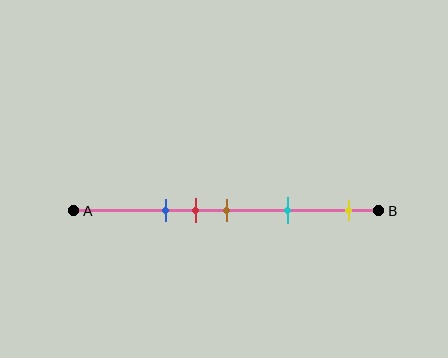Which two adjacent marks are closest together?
The red and brown marks are the closest adjacent pair.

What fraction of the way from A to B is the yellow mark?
The yellow mark is approximately 90% (0.9) of the way from A to B.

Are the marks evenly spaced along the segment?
No, the marks are not evenly spaced.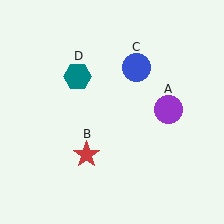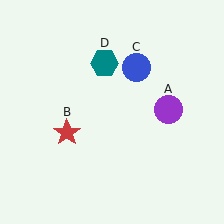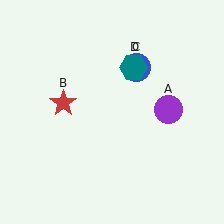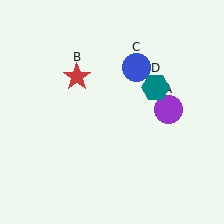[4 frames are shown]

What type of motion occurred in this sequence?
The red star (object B), teal hexagon (object D) rotated clockwise around the center of the scene.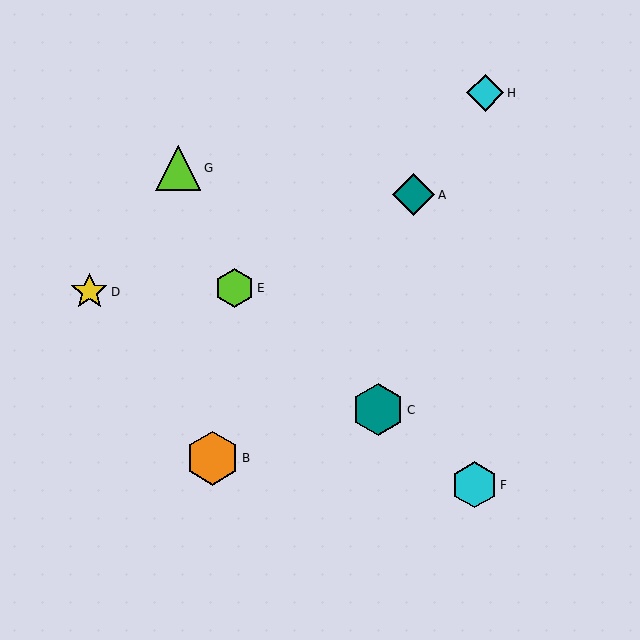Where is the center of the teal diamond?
The center of the teal diamond is at (414, 195).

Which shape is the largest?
The orange hexagon (labeled B) is the largest.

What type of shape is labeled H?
Shape H is a cyan diamond.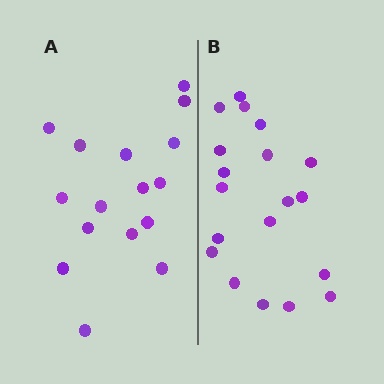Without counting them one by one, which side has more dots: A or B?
Region B (the right region) has more dots.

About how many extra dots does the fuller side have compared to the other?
Region B has just a few more — roughly 2 or 3 more dots than region A.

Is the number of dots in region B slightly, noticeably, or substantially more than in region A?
Region B has only slightly more — the two regions are fairly close. The ratio is roughly 1.2 to 1.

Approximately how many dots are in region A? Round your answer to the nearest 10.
About 20 dots. (The exact count is 16, which rounds to 20.)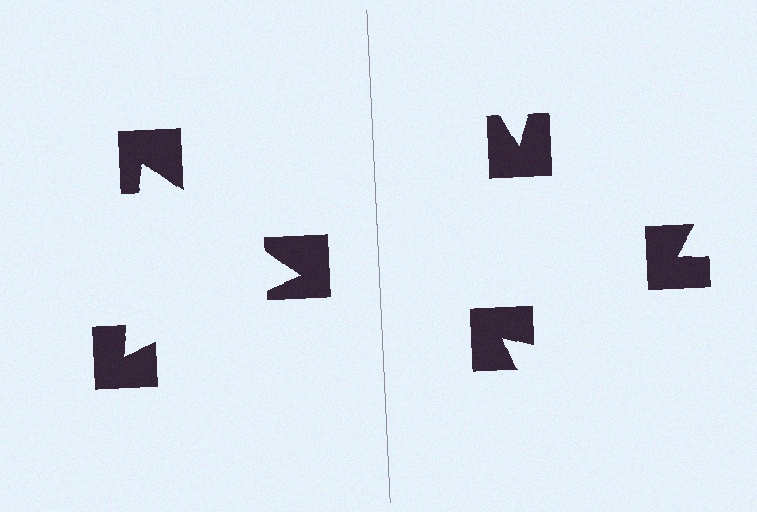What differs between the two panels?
The notched squares are positioned identically on both sides; only the wedge orientations differ. On the left they align to a triangle; on the right they are misaligned.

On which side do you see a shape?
An illusory triangle appears on the left side. On the right side the wedge cuts are rotated, so no coherent shape forms.